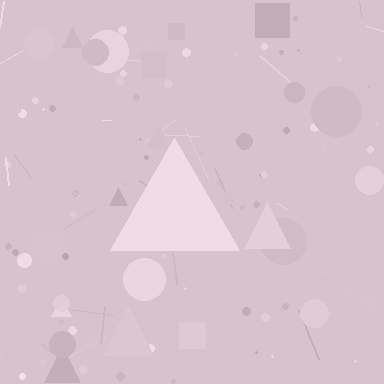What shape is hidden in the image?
A triangle is hidden in the image.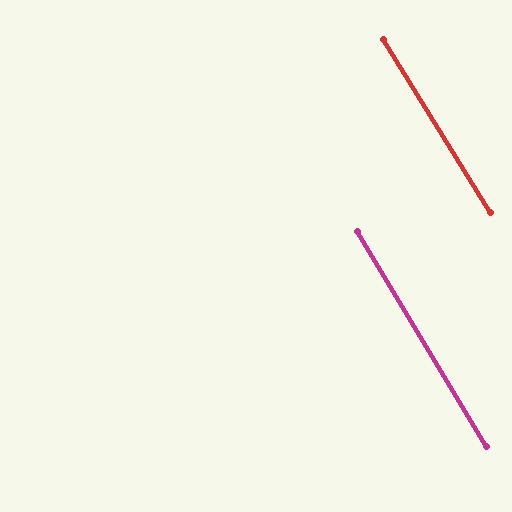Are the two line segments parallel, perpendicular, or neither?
Parallel — their directions differ by only 0.8°.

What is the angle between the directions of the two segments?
Approximately 1 degree.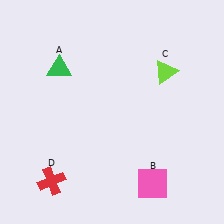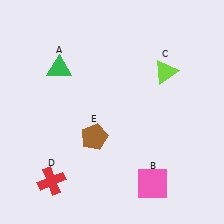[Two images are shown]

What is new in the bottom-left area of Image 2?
A brown pentagon (E) was added in the bottom-left area of Image 2.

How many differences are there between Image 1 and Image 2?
There is 1 difference between the two images.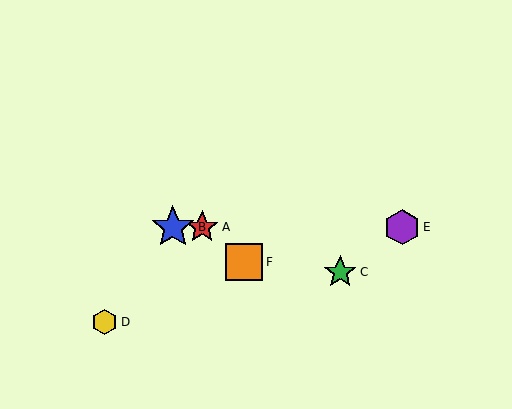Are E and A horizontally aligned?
Yes, both are at y≈227.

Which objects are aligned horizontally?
Objects A, B, E are aligned horizontally.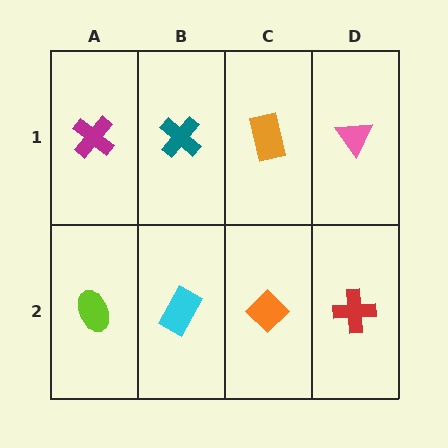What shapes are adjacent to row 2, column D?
A pink triangle (row 1, column D), an orange diamond (row 2, column C).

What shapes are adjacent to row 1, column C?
An orange diamond (row 2, column C), a teal cross (row 1, column B), a pink triangle (row 1, column D).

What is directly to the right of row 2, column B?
An orange diamond.